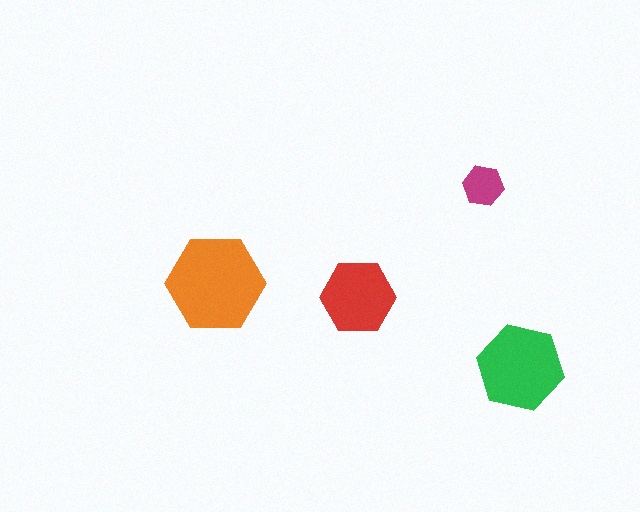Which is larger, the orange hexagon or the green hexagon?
The orange one.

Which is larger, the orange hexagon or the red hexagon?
The orange one.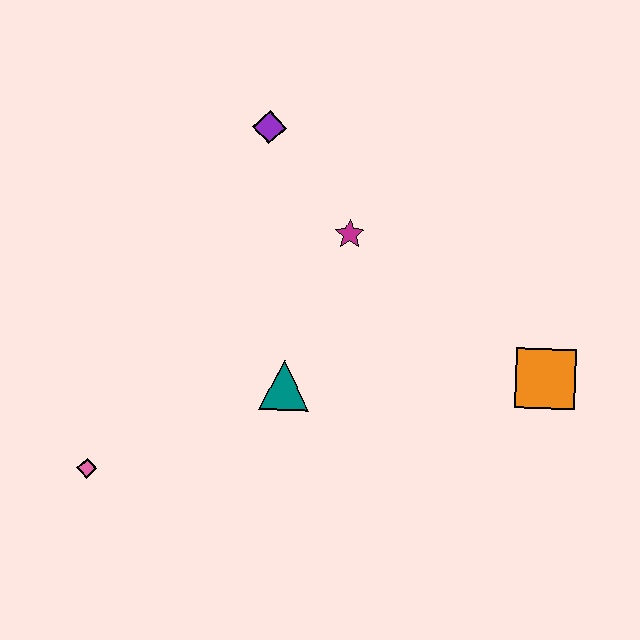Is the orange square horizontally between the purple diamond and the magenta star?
No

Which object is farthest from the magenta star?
The pink diamond is farthest from the magenta star.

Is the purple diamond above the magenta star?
Yes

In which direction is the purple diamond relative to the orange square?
The purple diamond is to the left of the orange square.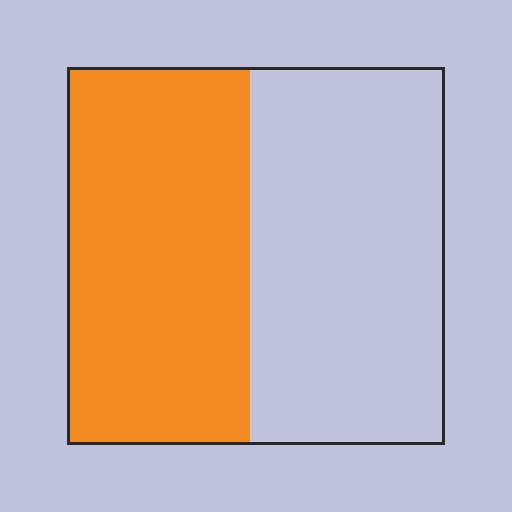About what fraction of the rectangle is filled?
About one half (1/2).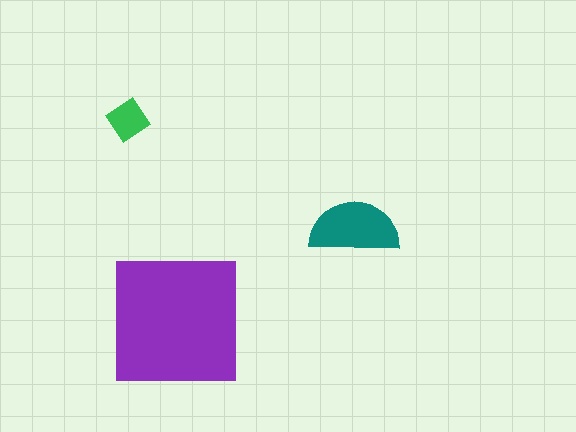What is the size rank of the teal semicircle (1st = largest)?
2nd.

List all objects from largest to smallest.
The purple square, the teal semicircle, the green diamond.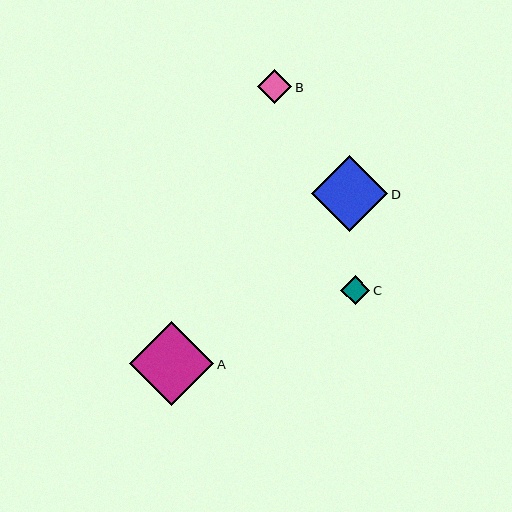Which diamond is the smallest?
Diamond C is the smallest with a size of approximately 29 pixels.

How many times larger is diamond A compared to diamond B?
Diamond A is approximately 2.4 times the size of diamond B.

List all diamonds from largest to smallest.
From largest to smallest: A, D, B, C.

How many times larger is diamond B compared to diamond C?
Diamond B is approximately 1.2 times the size of diamond C.